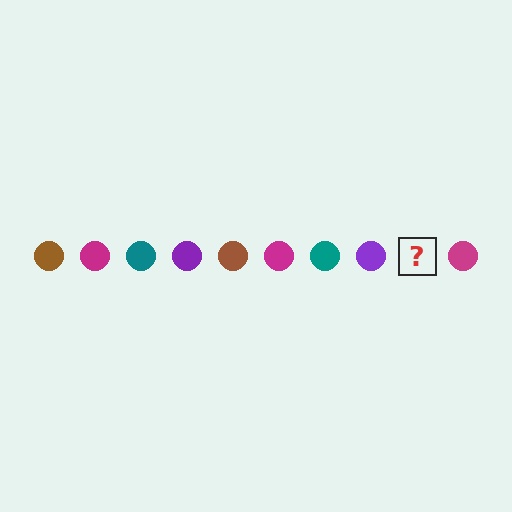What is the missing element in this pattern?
The missing element is a brown circle.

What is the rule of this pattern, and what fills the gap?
The rule is that the pattern cycles through brown, magenta, teal, purple circles. The gap should be filled with a brown circle.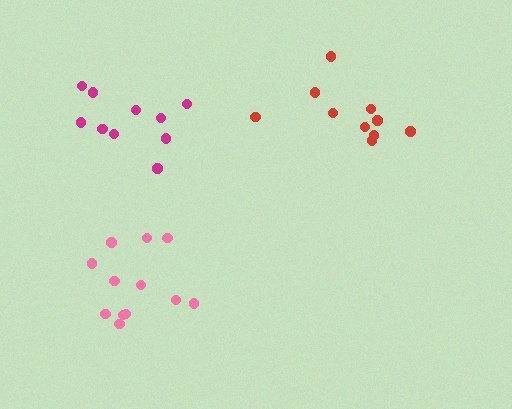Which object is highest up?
The red cluster is topmost.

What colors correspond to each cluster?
The clusters are colored: pink, red, magenta.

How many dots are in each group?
Group 1: 12 dots, Group 2: 10 dots, Group 3: 10 dots (32 total).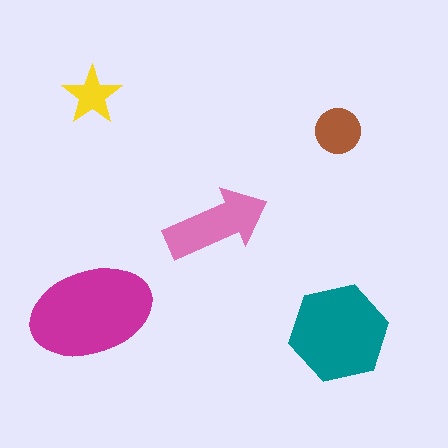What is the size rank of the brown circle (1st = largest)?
4th.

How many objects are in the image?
There are 5 objects in the image.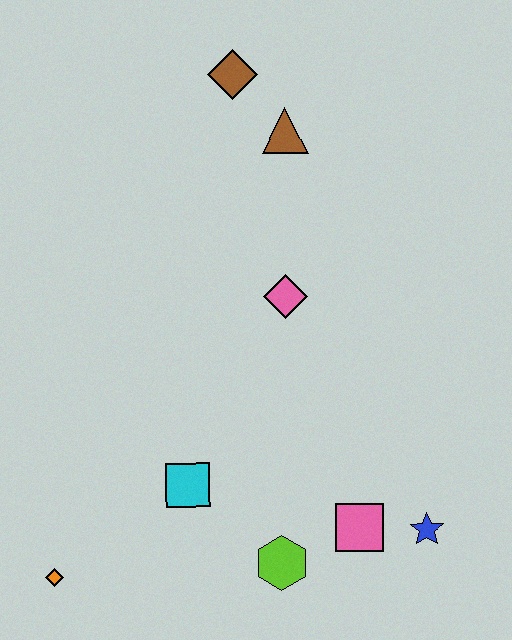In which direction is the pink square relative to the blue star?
The pink square is to the left of the blue star.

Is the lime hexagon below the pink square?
Yes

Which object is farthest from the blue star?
The brown diamond is farthest from the blue star.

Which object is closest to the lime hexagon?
The pink square is closest to the lime hexagon.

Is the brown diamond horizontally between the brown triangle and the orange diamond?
Yes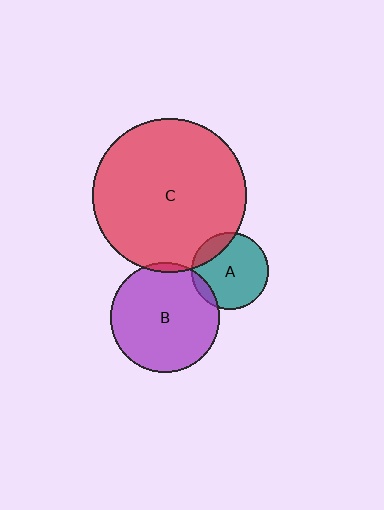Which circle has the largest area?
Circle C (red).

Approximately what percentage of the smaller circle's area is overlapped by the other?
Approximately 10%.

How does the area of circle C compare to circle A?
Approximately 4.0 times.